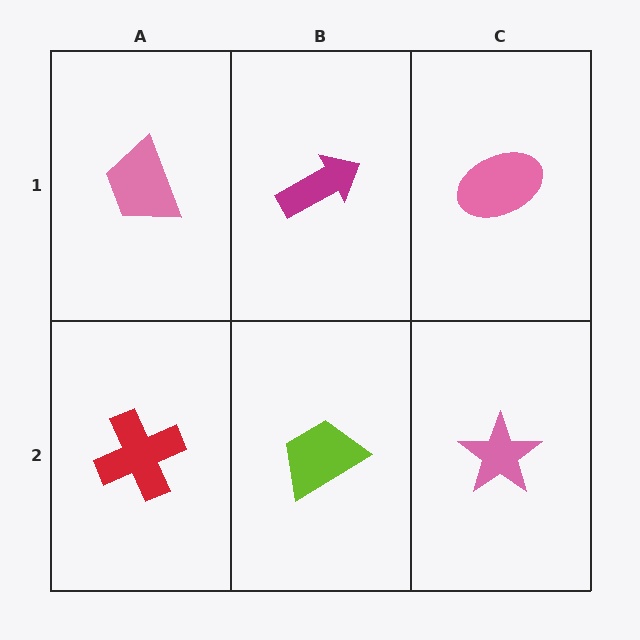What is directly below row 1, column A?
A red cross.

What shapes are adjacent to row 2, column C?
A pink ellipse (row 1, column C), a lime trapezoid (row 2, column B).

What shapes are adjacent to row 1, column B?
A lime trapezoid (row 2, column B), a pink trapezoid (row 1, column A), a pink ellipse (row 1, column C).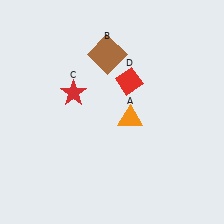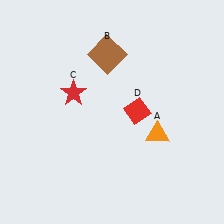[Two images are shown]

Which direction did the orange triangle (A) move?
The orange triangle (A) moved right.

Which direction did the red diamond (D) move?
The red diamond (D) moved down.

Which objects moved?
The objects that moved are: the orange triangle (A), the red diamond (D).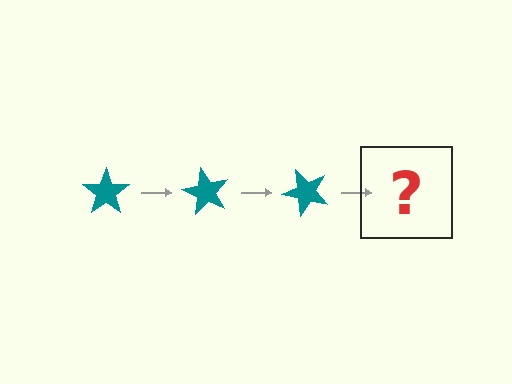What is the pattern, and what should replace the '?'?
The pattern is that the star rotates 60 degrees each step. The '?' should be a teal star rotated 180 degrees.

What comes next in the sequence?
The next element should be a teal star rotated 180 degrees.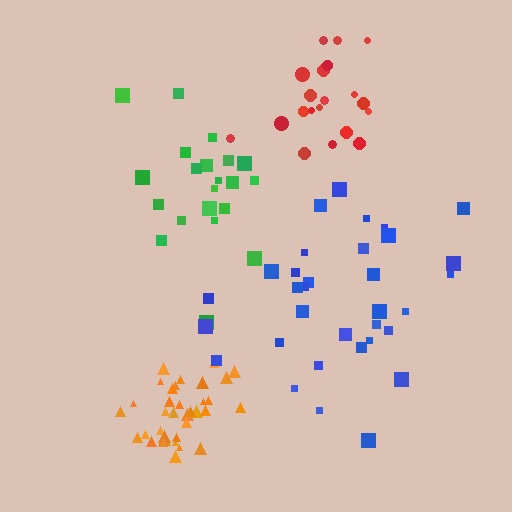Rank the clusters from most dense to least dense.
orange, green, red, blue.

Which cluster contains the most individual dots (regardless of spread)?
Orange (35).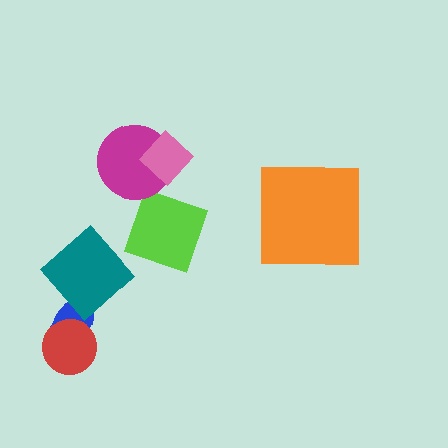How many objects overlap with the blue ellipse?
2 objects overlap with the blue ellipse.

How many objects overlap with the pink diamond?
1 object overlaps with the pink diamond.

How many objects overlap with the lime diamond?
0 objects overlap with the lime diamond.